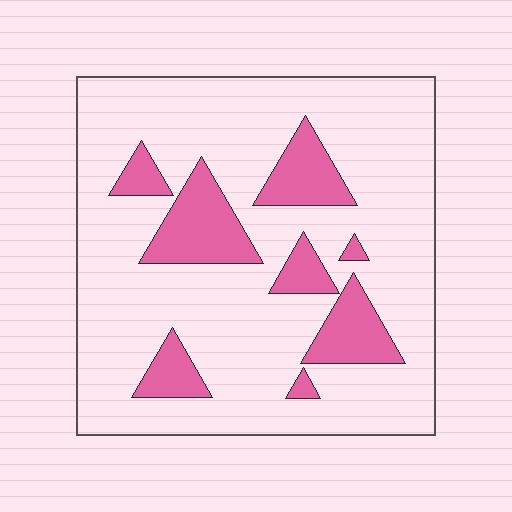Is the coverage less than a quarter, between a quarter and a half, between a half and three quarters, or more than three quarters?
Less than a quarter.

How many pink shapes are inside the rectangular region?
8.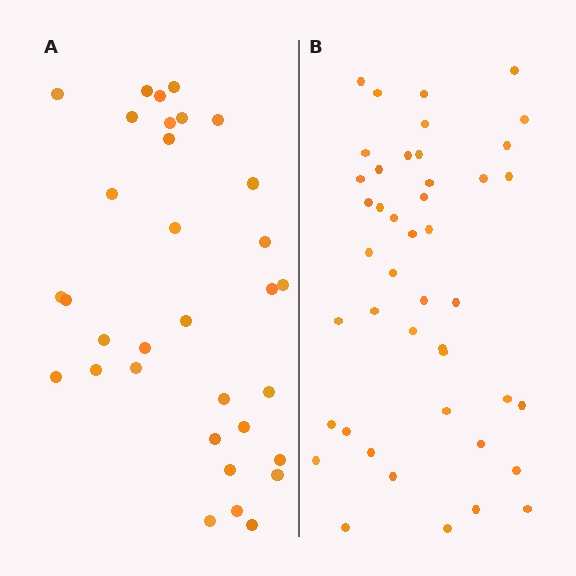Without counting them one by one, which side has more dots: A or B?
Region B (the right region) has more dots.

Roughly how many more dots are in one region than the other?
Region B has roughly 12 or so more dots than region A.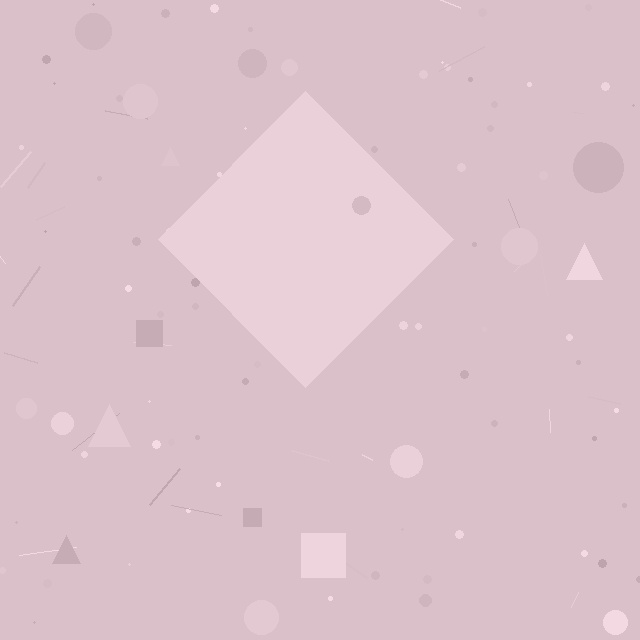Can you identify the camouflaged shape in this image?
The camouflaged shape is a diamond.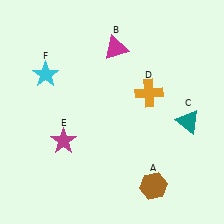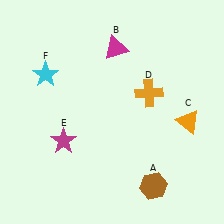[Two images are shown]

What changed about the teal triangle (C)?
In Image 1, C is teal. In Image 2, it changed to orange.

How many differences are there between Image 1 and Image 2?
There is 1 difference between the two images.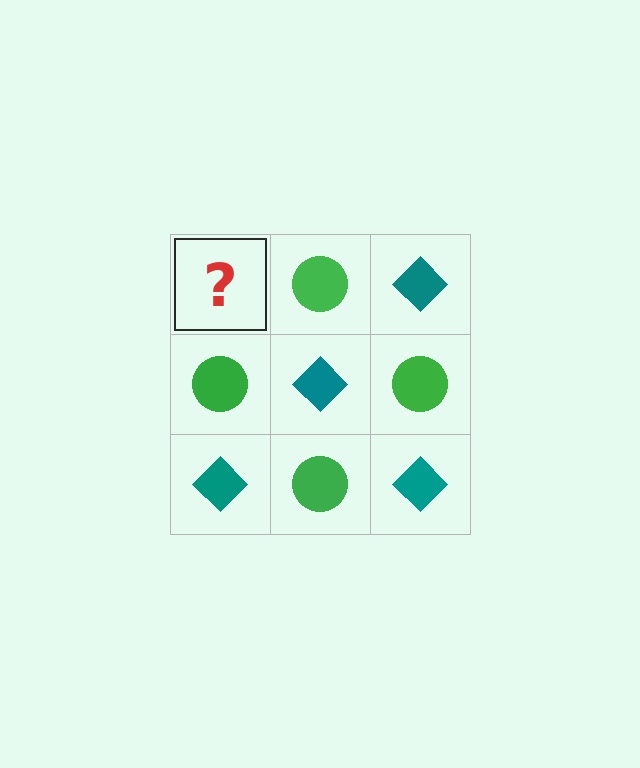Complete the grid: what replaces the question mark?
The question mark should be replaced with a teal diamond.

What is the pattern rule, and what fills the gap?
The rule is that it alternates teal diamond and green circle in a checkerboard pattern. The gap should be filled with a teal diamond.